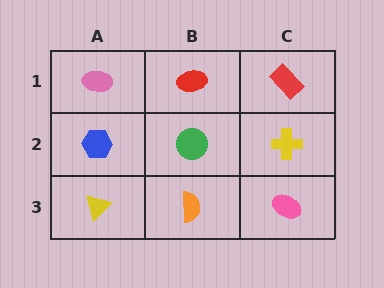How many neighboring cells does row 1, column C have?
2.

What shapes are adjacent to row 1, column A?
A blue hexagon (row 2, column A), a red ellipse (row 1, column B).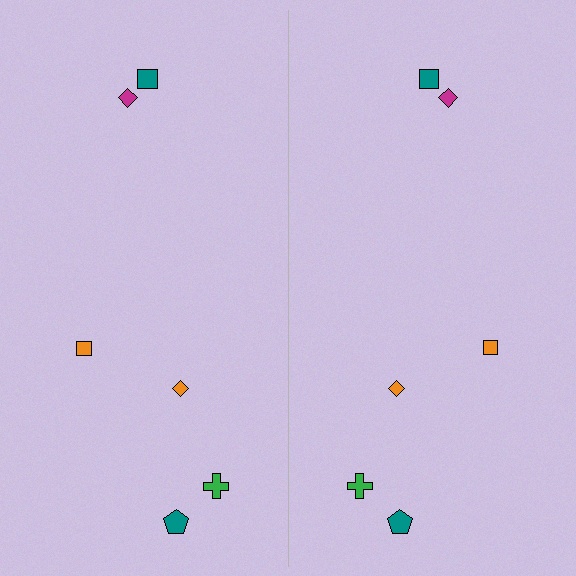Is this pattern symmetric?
Yes, this pattern has bilateral (reflection) symmetry.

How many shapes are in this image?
There are 12 shapes in this image.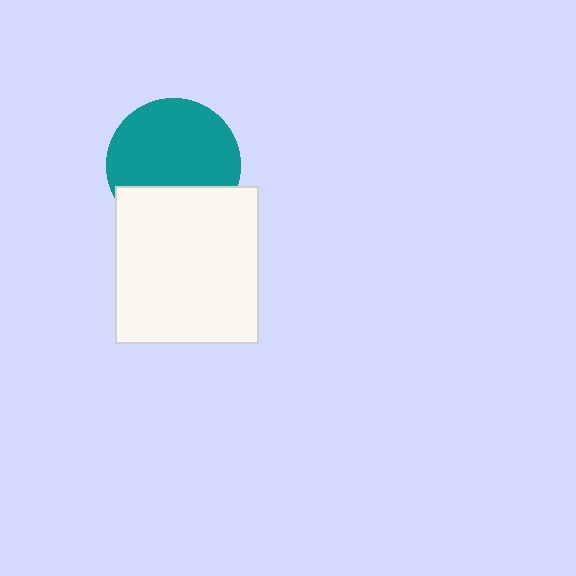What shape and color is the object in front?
The object in front is a white rectangle.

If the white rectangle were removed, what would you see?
You would see the complete teal circle.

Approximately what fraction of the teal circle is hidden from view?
Roughly 31% of the teal circle is hidden behind the white rectangle.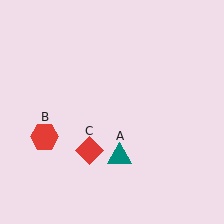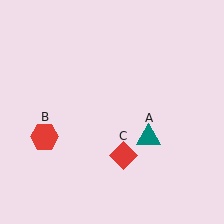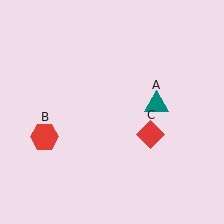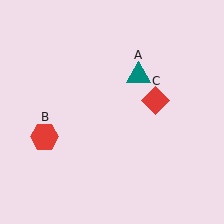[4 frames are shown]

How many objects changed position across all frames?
2 objects changed position: teal triangle (object A), red diamond (object C).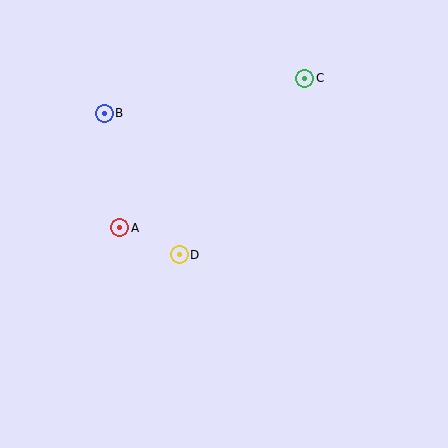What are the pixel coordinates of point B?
Point B is at (104, 113).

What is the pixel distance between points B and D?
The distance between B and D is 160 pixels.